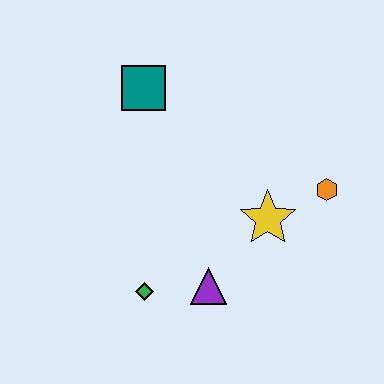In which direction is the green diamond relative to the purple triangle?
The green diamond is to the left of the purple triangle.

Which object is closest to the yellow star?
The orange hexagon is closest to the yellow star.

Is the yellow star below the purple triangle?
No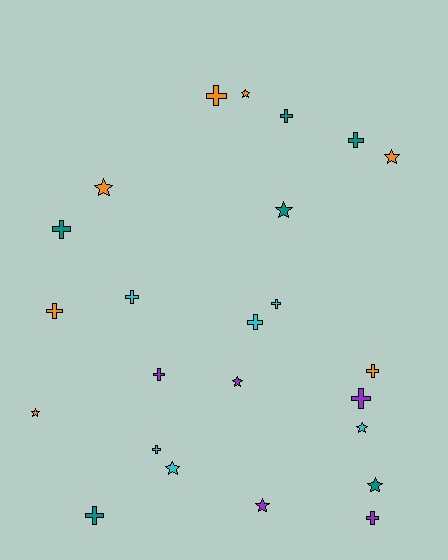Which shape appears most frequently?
Cross, with 14 objects.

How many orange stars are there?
There are 4 orange stars.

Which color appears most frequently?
Orange, with 7 objects.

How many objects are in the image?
There are 24 objects.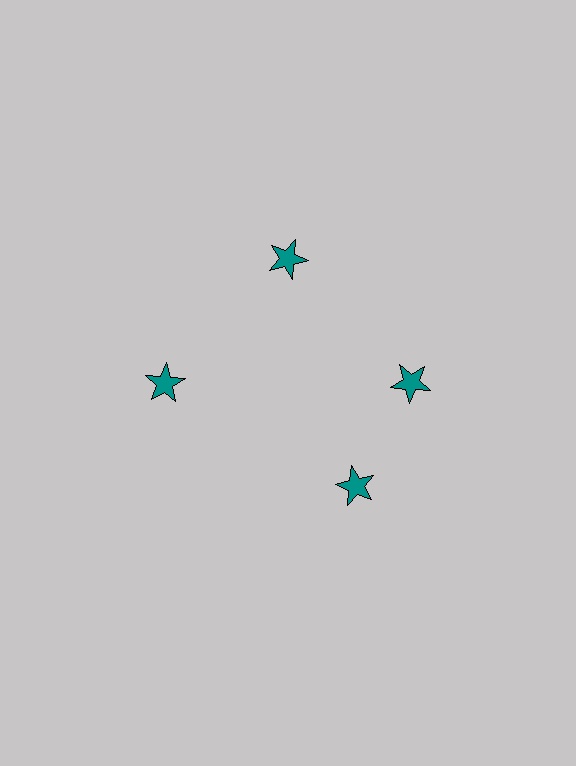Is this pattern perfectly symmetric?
No. The 4 teal stars are arranged in a ring, but one element near the 6 o'clock position is rotated out of alignment along the ring, breaking the 4-fold rotational symmetry.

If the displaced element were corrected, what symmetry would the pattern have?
It would have 4-fold rotational symmetry — the pattern would map onto itself every 90 degrees.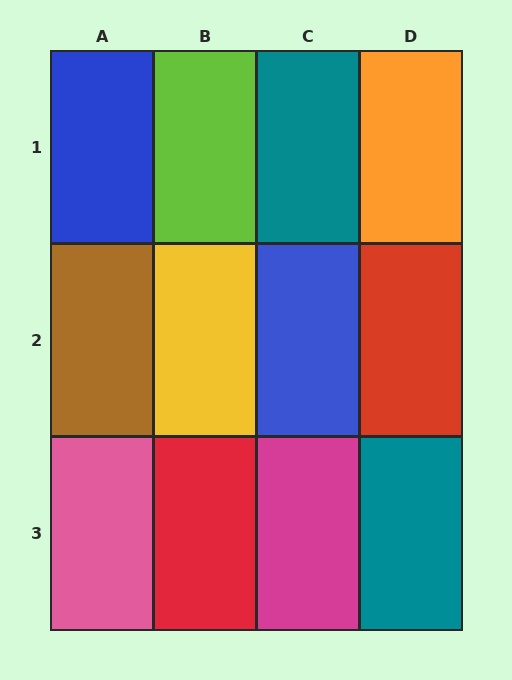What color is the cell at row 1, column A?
Blue.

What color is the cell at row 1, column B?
Lime.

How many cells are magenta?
1 cell is magenta.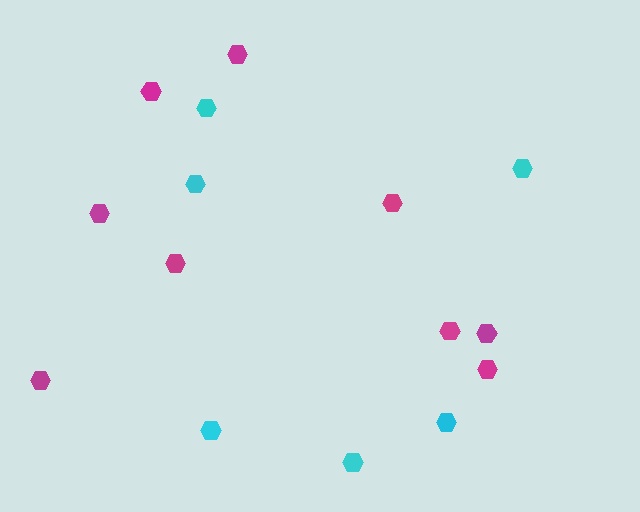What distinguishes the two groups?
There are 2 groups: one group of cyan hexagons (6) and one group of magenta hexagons (9).